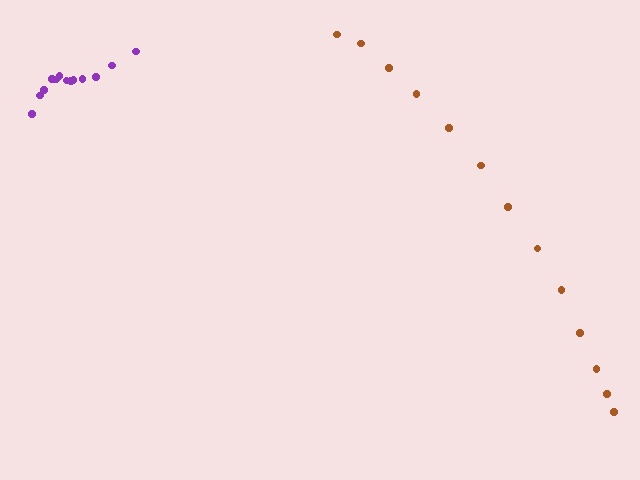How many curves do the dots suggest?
There are 2 distinct paths.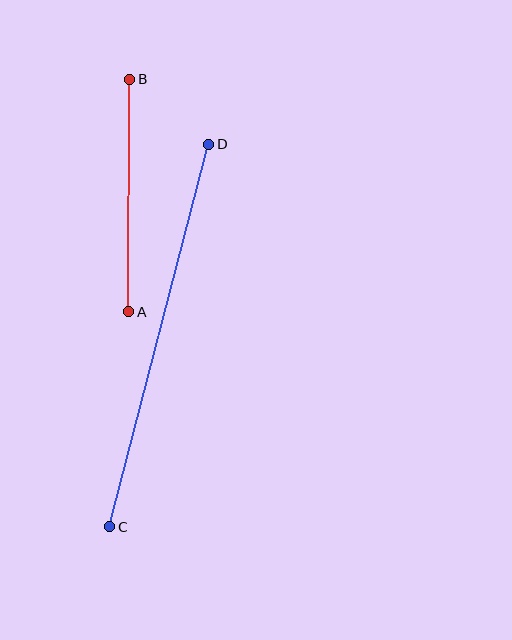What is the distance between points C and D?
The distance is approximately 395 pixels.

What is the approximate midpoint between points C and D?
The midpoint is at approximately (159, 335) pixels.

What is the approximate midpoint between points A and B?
The midpoint is at approximately (129, 195) pixels.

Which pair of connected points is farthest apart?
Points C and D are farthest apart.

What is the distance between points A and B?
The distance is approximately 233 pixels.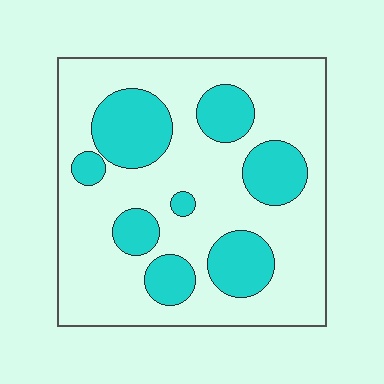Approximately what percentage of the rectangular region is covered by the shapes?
Approximately 30%.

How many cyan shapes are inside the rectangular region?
8.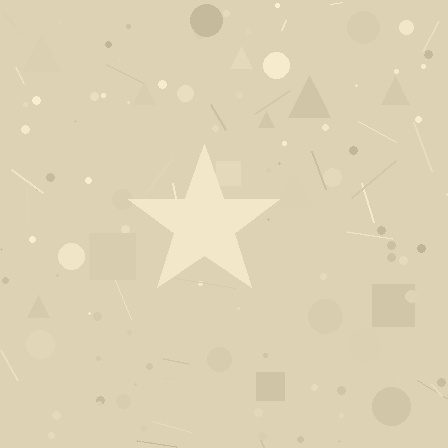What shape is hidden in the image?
A star is hidden in the image.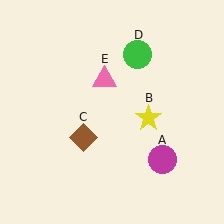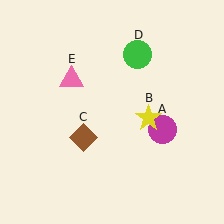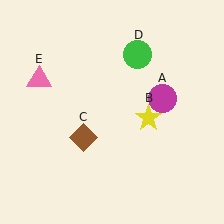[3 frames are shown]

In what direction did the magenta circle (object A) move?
The magenta circle (object A) moved up.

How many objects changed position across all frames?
2 objects changed position: magenta circle (object A), pink triangle (object E).